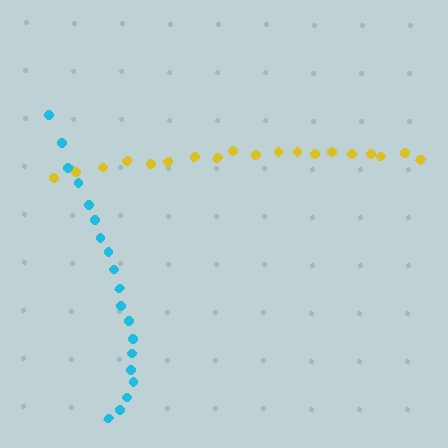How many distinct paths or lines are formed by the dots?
There are 2 distinct paths.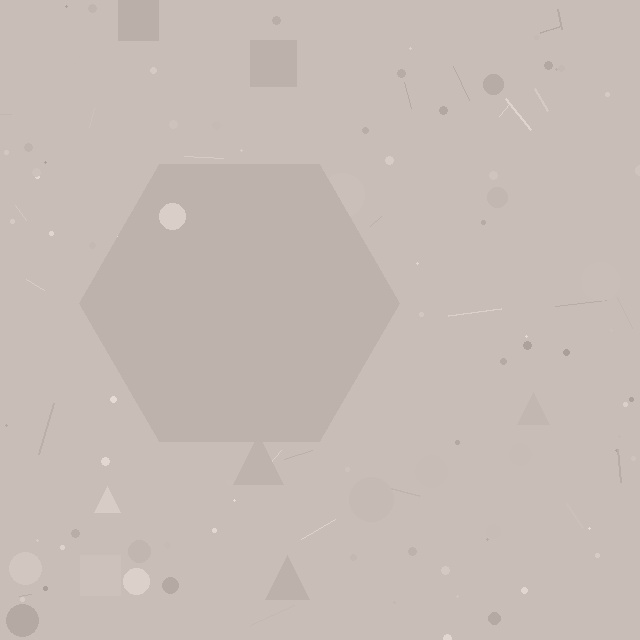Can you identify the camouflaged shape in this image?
The camouflaged shape is a hexagon.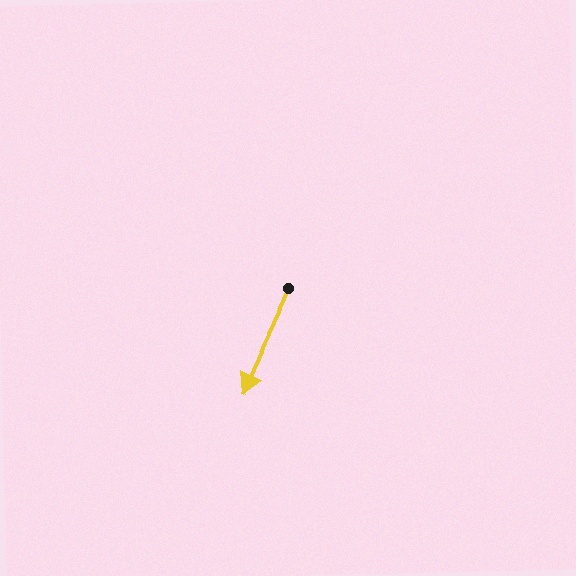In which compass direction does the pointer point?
Southwest.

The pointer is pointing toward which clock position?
Roughly 7 o'clock.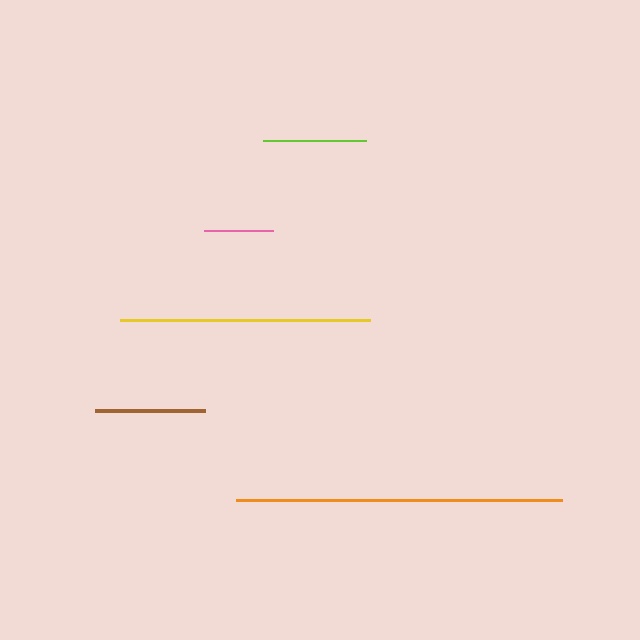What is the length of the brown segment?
The brown segment is approximately 110 pixels long.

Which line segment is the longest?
The orange line is the longest at approximately 326 pixels.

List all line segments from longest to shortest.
From longest to shortest: orange, yellow, brown, lime, pink.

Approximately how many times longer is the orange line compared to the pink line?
The orange line is approximately 4.7 times the length of the pink line.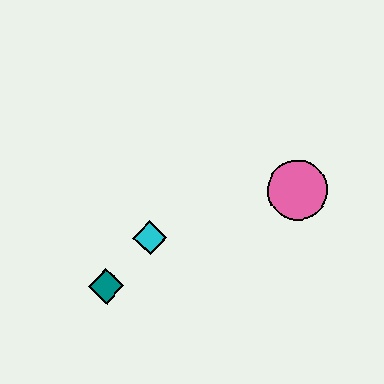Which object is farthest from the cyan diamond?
The pink circle is farthest from the cyan diamond.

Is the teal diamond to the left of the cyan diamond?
Yes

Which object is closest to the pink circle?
The cyan diamond is closest to the pink circle.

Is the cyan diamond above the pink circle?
No